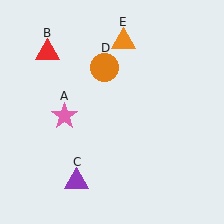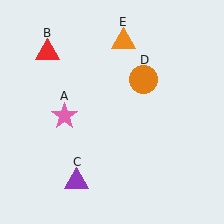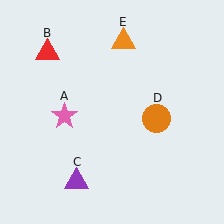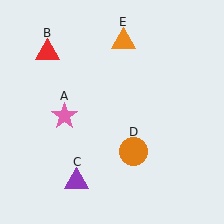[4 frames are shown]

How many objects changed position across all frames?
1 object changed position: orange circle (object D).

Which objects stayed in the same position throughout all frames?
Pink star (object A) and red triangle (object B) and purple triangle (object C) and orange triangle (object E) remained stationary.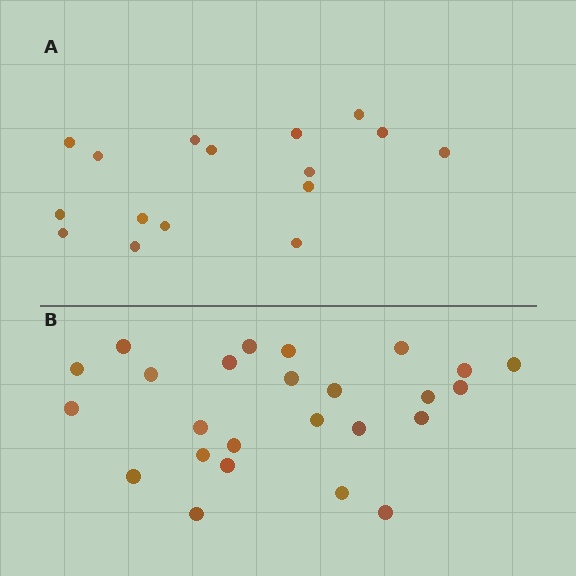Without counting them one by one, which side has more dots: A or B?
Region B (the bottom region) has more dots.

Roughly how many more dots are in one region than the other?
Region B has roughly 8 or so more dots than region A.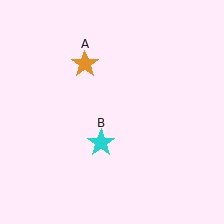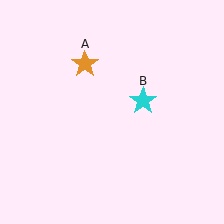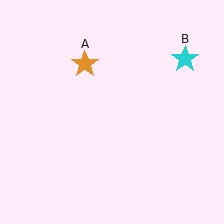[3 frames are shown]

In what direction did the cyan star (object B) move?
The cyan star (object B) moved up and to the right.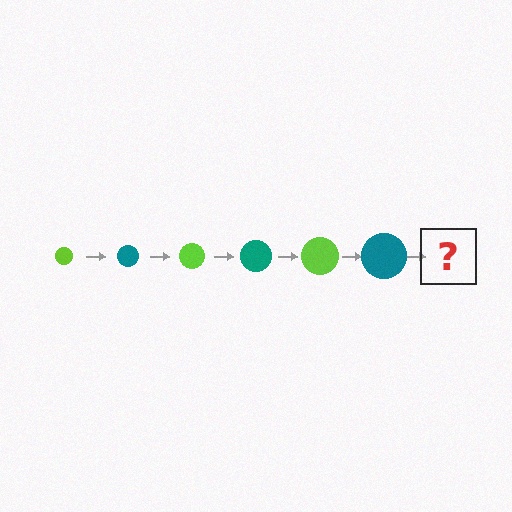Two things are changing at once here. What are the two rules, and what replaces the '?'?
The two rules are that the circle grows larger each step and the color cycles through lime and teal. The '?' should be a lime circle, larger than the previous one.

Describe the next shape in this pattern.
It should be a lime circle, larger than the previous one.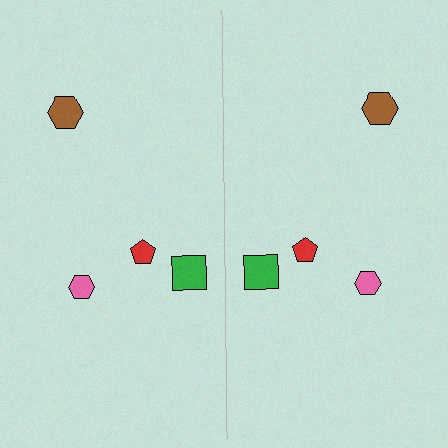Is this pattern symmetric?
Yes, this pattern has bilateral (reflection) symmetry.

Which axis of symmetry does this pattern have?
The pattern has a vertical axis of symmetry running through the center of the image.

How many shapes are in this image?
There are 8 shapes in this image.